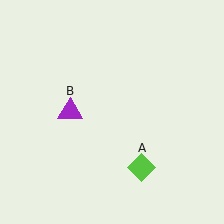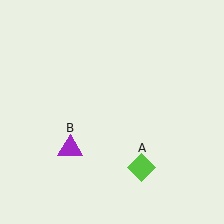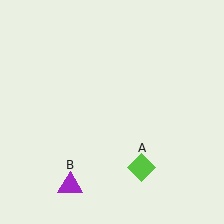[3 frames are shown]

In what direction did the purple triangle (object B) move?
The purple triangle (object B) moved down.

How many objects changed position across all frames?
1 object changed position: purple triangle (object B).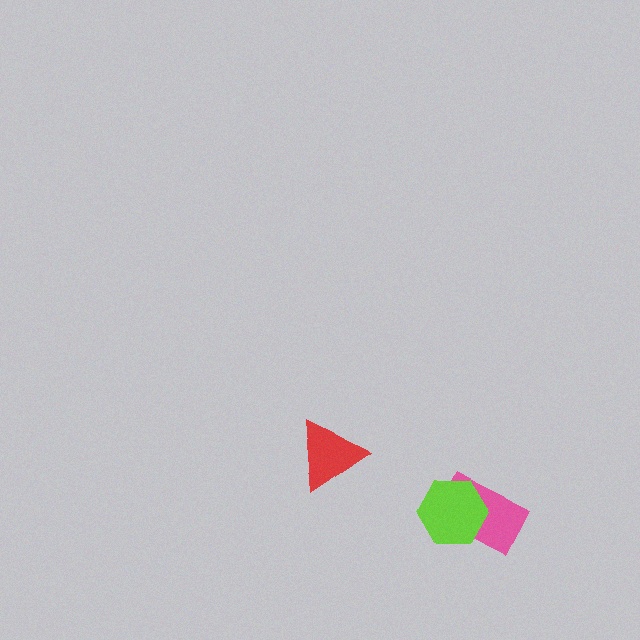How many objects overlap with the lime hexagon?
1 object overlaps with the lime hexagon.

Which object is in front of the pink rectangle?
The lime hexagon is in front of the pink rectangle.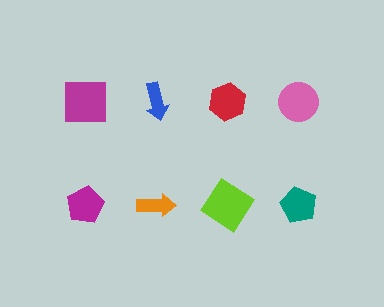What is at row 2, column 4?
A teal pentagon.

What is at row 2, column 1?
A magenta pentagon.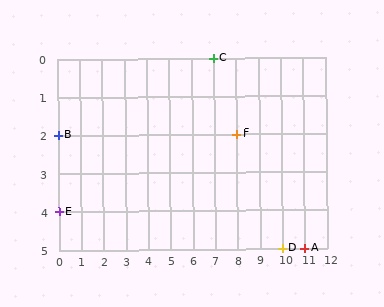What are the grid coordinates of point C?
Point C is at grid coordinates (7, 0).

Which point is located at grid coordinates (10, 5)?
Point D is at (10, 5).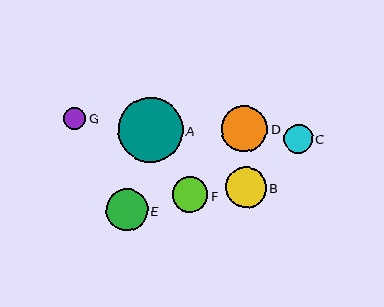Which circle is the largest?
Circle A is the largest with a size of approximately 65 pixels.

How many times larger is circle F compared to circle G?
Circle F is approximately 1.6 times the size of circle G.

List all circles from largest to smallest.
From largest to smallest: A, D, E, B, F, C, G.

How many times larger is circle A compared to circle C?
Circle A is approximately 2.2 times the size of circle C.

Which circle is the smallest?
Circle G is the smallest with a size of approximately 23 pixels.